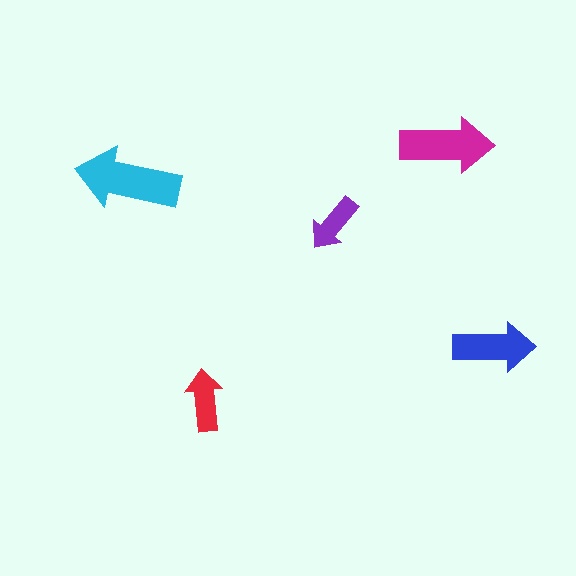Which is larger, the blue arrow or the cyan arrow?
The cyan one.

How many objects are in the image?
There are 5 objects in the image.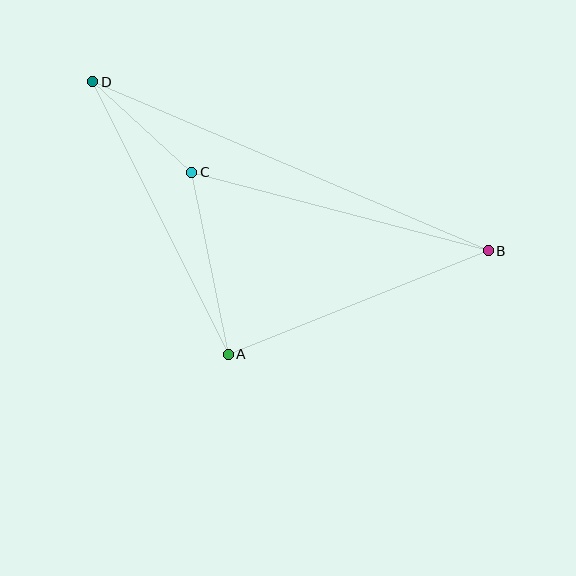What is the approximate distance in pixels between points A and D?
The distance between A and D is approximately 305 pixels.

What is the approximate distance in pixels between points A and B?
The distance between A and B is approximately 280 pixels.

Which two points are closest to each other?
Points C and D are closest to each other.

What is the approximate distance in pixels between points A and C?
The distance between A and C is approximately 186 pixels.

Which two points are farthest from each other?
Points B and D are farthest from each other.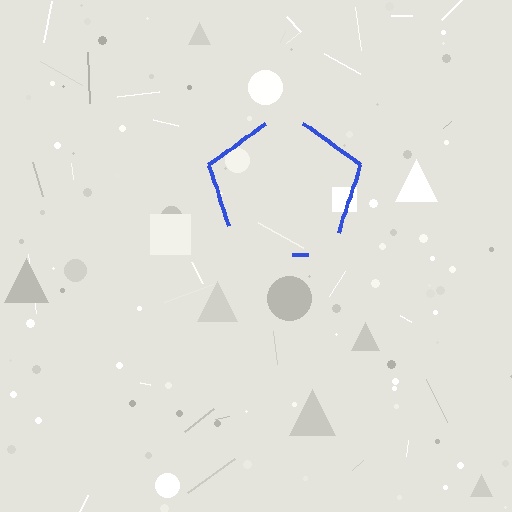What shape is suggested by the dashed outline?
The dashed outline suggests a pentagon.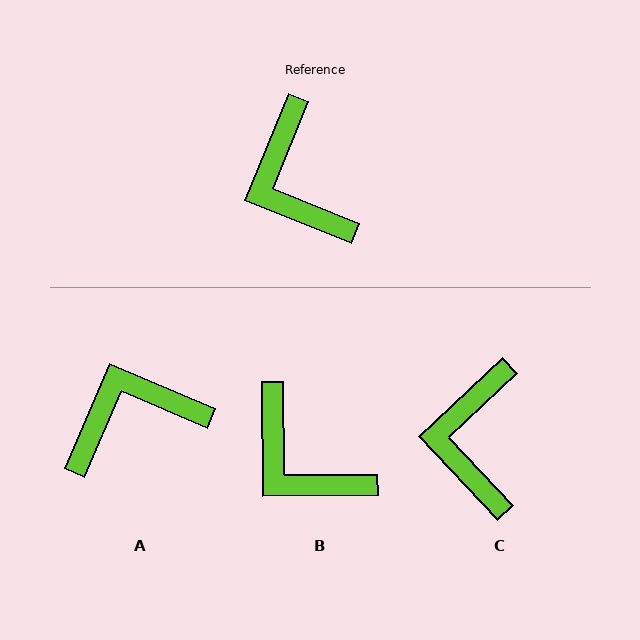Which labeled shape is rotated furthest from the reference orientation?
A, about 91 degrees away.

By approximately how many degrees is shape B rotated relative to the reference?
Approximately 23 degrees counter-clockwise.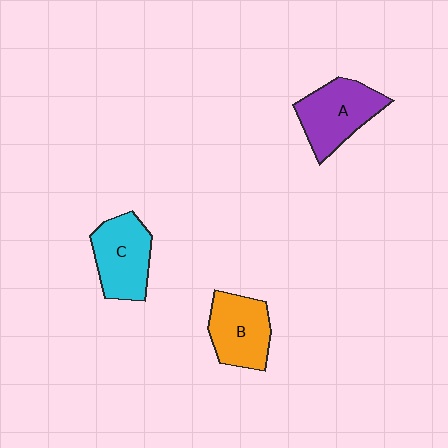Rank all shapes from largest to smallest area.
From largest to smallest: A (purple), C (cyan), B (orange).